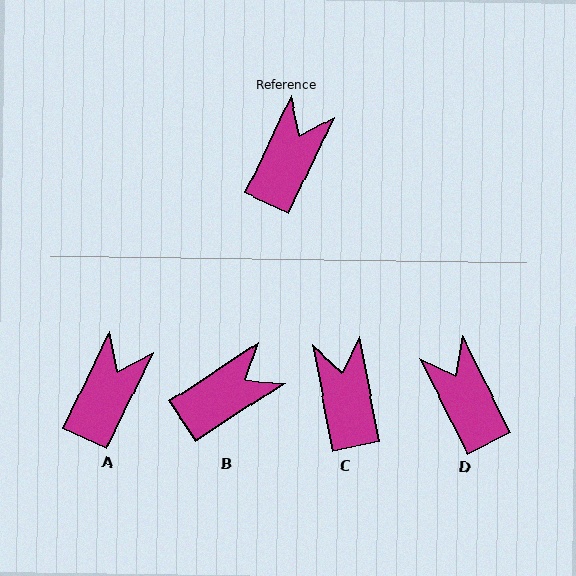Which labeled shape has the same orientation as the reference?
A.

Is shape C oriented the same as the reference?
No, it is off by about 36 degrees.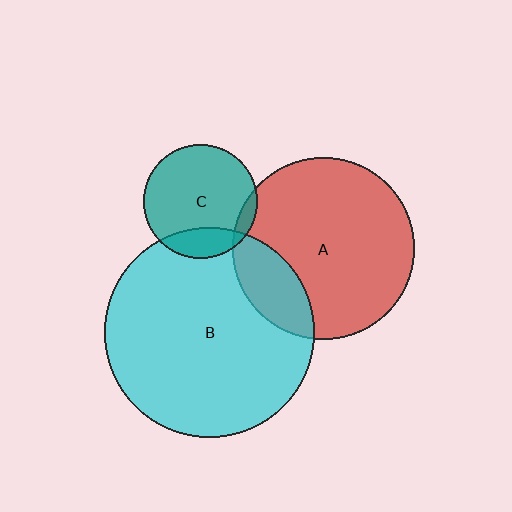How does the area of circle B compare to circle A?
Approximately 1.3 times.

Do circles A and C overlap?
Yes.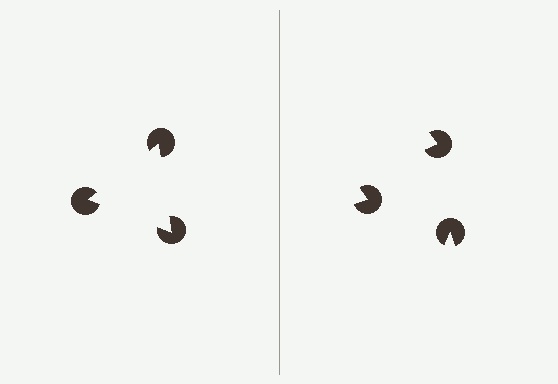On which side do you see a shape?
An illusory triangle appears on the left side. On the right side the wedge cuts are rotated, so no coherent shape forms.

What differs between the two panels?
The pac-man discs are positioned identically on both sides; only the wedge orientations differ. On the left they align to a triangle; on the right they are misaligned.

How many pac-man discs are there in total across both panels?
6 — 3 on each side.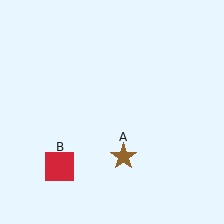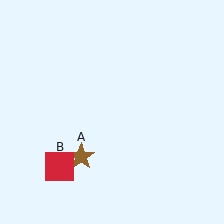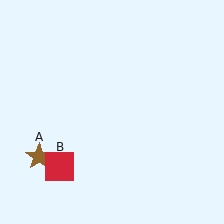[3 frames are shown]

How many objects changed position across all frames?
1 object changed position: brown star (object A).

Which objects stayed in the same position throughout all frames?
Red square (object B) remained stationary.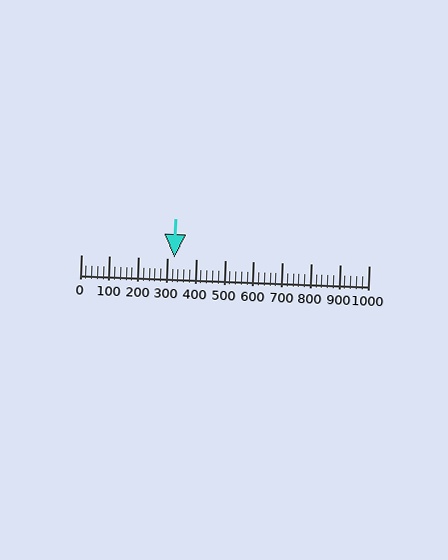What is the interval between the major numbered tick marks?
The major tick marks are spaced 100 units apart.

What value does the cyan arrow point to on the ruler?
The cyan arrow points to approximately 325.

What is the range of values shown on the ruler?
The ruler shows values from 0 to 1000.